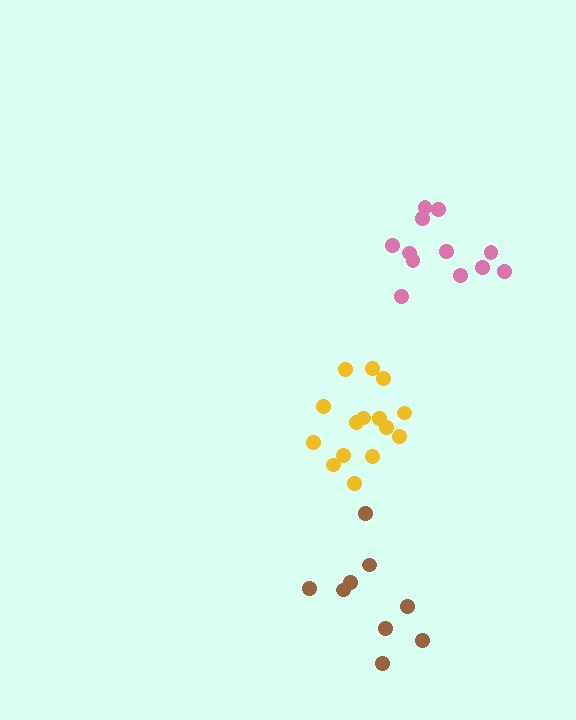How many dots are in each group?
Group 1: 15 dots, Group 2: 9 dots, Group 3: 12 dots (36 total).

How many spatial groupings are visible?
There are 3 spatial groupings.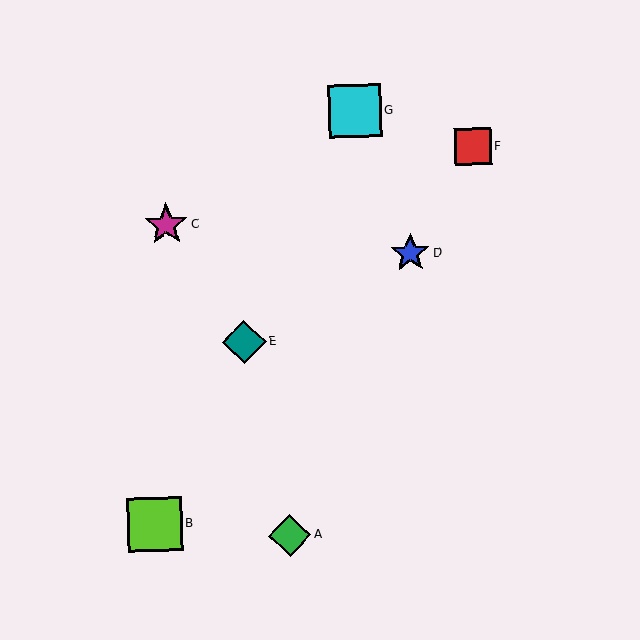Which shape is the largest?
The lime square (labeled B) is the largest.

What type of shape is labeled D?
Shape D is a blue star.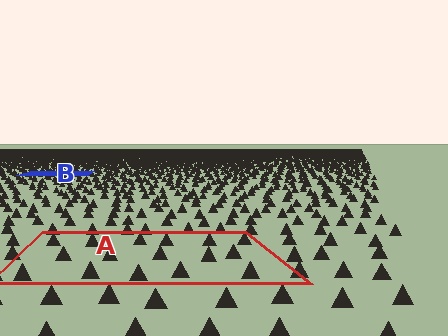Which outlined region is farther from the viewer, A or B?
Region B is farther from the viewer — the texture elements inside it appear smaller and more densely packed.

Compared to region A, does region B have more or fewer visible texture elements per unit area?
Region B has more texture elements per unit area — they are packed more densely because it is farther away.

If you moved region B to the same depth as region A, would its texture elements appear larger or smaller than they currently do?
They would appear larger. At a closer depth, the same texture elements are projected at a bigger on-screen size.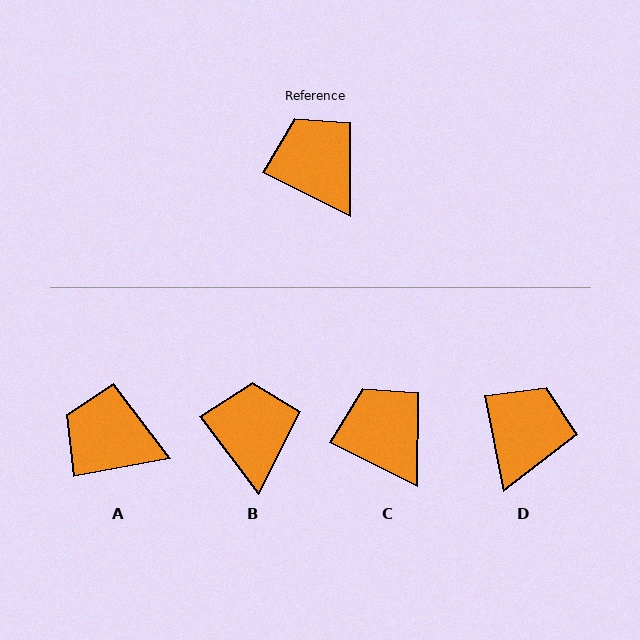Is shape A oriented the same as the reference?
No, it is off by about 38 degrees.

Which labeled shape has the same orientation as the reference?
C.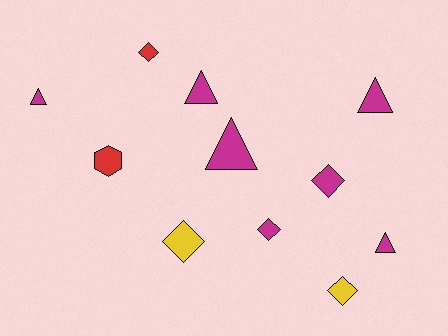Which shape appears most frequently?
Diamond, with 5 objects.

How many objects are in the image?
There are 11 objects.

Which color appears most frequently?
Magenta, with 7 objects.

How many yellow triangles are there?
There are no yellow triangles.